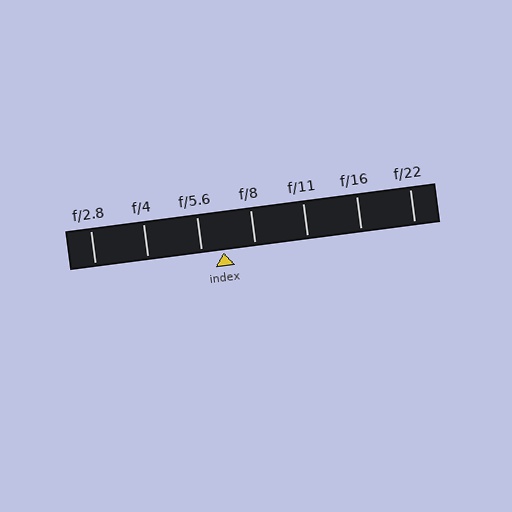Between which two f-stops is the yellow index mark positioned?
The index mark is between f/5.6 and f/8.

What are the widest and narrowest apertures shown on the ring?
The widest aperture shown is f/2.8 and the narrowest is f/22.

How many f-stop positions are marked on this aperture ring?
There are 7 f-stop positions marked.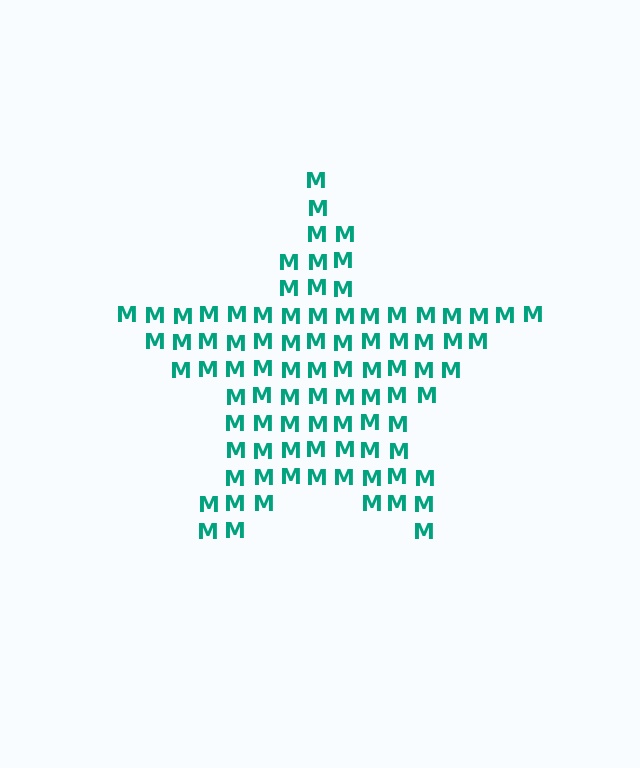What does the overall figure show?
The overall figure shows a star.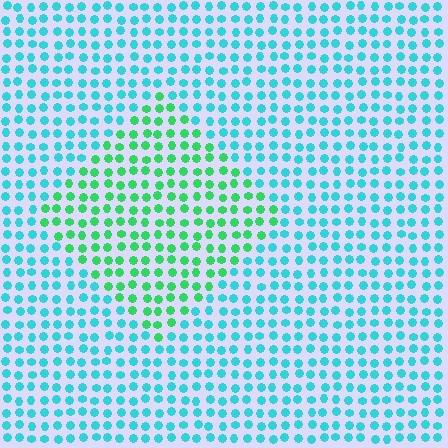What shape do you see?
I see a diamond.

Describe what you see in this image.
The image is filled with small cyan elements in a uniform arrangement. A diamond-shaped region is visible where the elements are tinted to a slightly different hue, forming a subtle color boundary.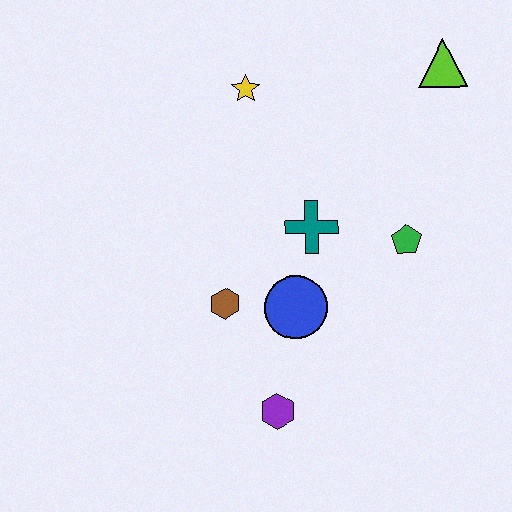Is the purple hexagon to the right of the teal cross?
No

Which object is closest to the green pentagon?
The teal cross is closest to the green pentagon.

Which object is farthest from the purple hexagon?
The lime triangle is farthest from the purple hexagon.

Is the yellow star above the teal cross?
Yes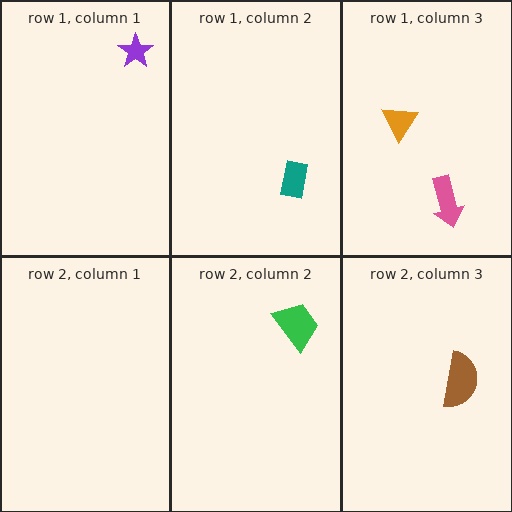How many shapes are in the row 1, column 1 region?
1.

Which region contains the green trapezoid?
The row 2, column 2 region.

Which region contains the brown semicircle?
The row 2, column 3 region.